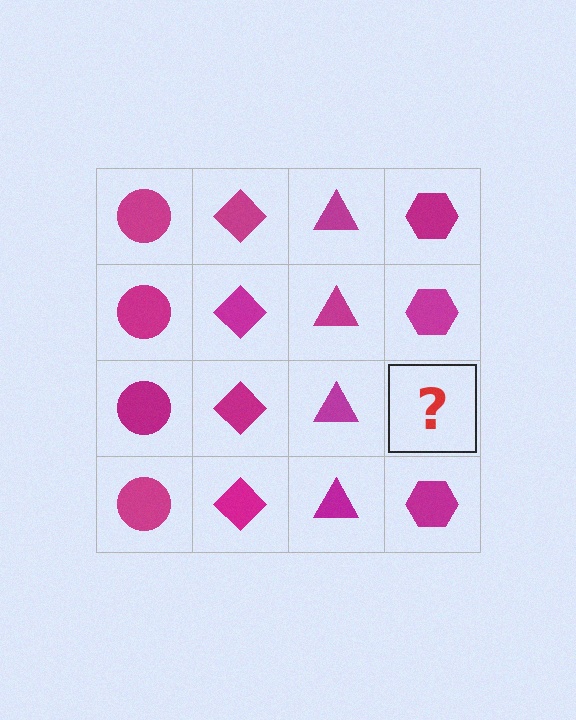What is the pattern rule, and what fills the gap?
The rule is that each column has a consistent shape. The gap should be filled with a magenta hexagon.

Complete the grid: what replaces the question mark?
The question mark should be replaced with a magenta hexagon.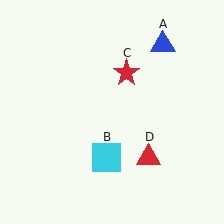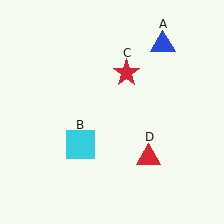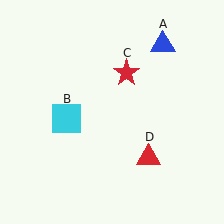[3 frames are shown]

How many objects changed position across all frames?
1 object changed position: cyan square (object B).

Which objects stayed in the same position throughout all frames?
Blue triangle (object A) and red star (object C) and red triangle (object D) remained stationary.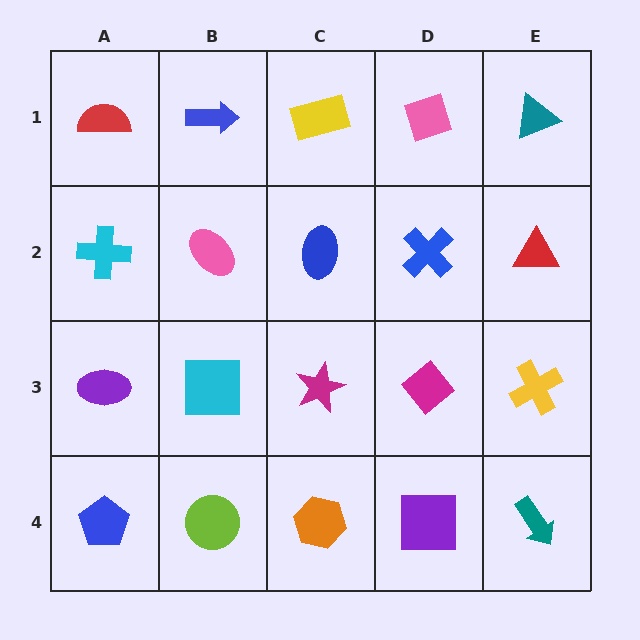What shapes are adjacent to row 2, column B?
A blue arrow (row 1, column B), a cyan square (row 3, column B), a cyan cross (row 2, column A), a blue ellipse (row 2, column C).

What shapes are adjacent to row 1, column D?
A blue cross (row 2, column D), a yellow rectangle (row 1, column C), a teal triangle (row 1, column E).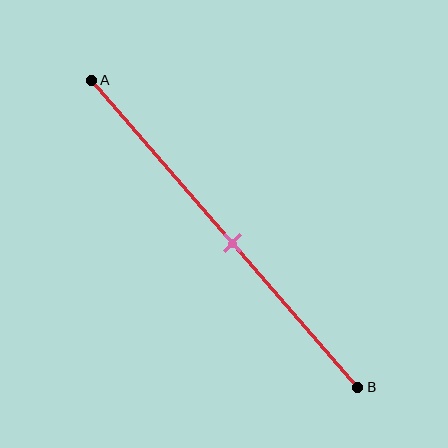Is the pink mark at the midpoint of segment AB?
No, the mark is at about 55% from A, not at the 50% midpoint.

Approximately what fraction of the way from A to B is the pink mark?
The pink mark is approximately 55% of the way from A to B.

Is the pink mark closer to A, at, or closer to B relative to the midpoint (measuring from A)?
The pink mark is closer to point B than the midpoint of segment AB.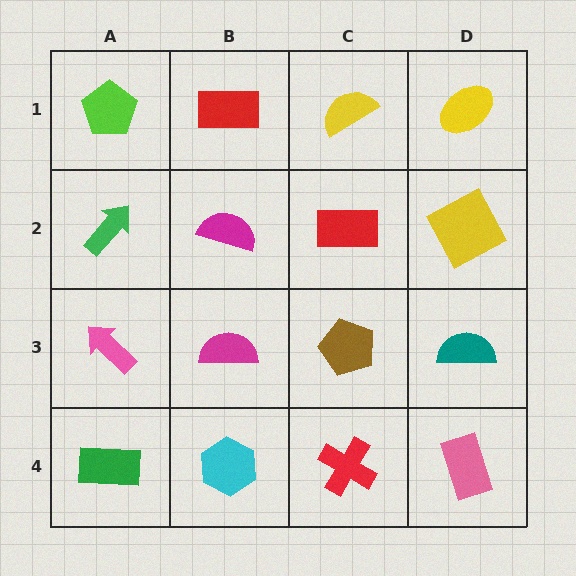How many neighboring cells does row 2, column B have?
4.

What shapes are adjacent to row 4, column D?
A teal semicircle (row 3, column D), a red cross (row 4, column C).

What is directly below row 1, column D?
A yellow square.